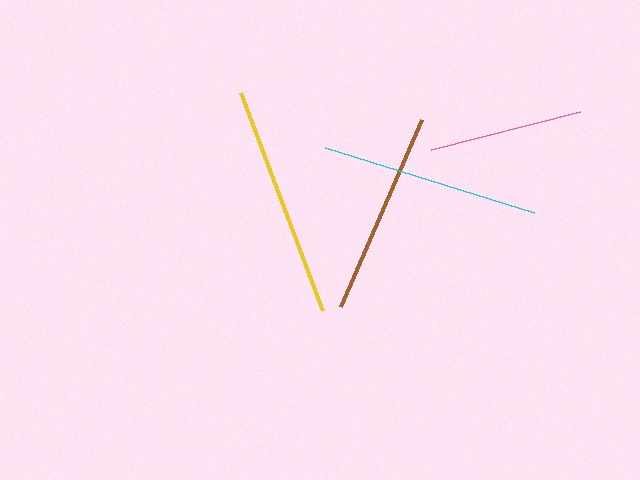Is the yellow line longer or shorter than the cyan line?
The yellow line is longer than the cyan line.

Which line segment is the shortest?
The pink line is the shortest at approximately 154 pixels.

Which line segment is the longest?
The yellow line is the longest at approximately 232 pixels.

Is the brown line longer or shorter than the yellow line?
The yellow line is longer than the brown line.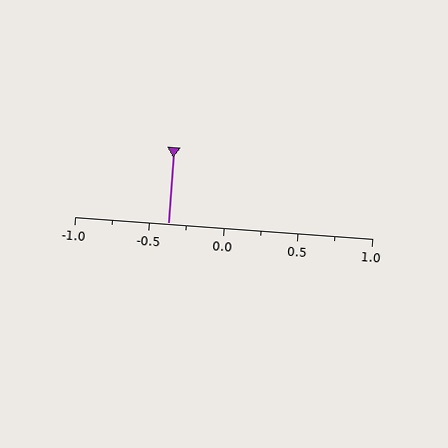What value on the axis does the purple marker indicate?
The marker indicates approximately -0.38.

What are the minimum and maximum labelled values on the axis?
The axis runs from -1.0 to 1.0.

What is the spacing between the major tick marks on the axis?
The major ticks are spaced 0.5 apart.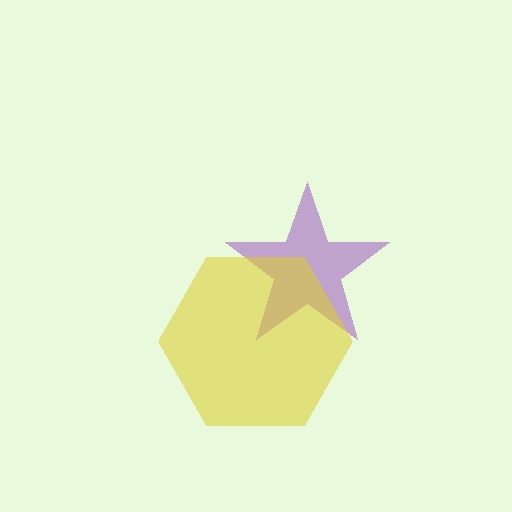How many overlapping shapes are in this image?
There are 2 overlapping shapes in the image.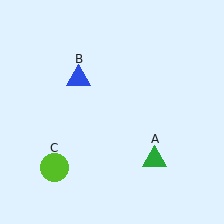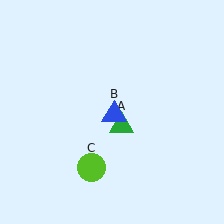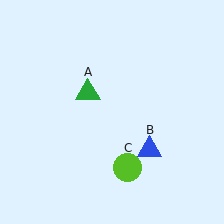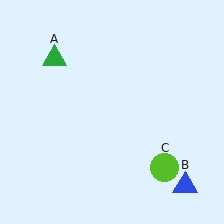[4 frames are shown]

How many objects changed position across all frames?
3 objects changed position: green triangle (object A), blue triangle (object B), lime circle (object C).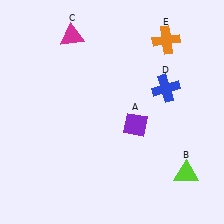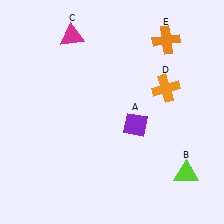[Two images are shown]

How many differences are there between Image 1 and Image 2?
There is 1 difference between the two images.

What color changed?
The cross (D) changed from blue in Image 1 to orange in Image 2.